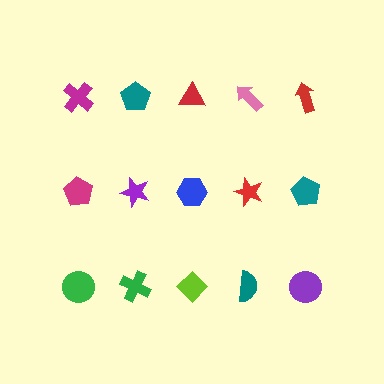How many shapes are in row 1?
5 shapes.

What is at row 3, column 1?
A green circle.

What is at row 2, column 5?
A teal pentagon.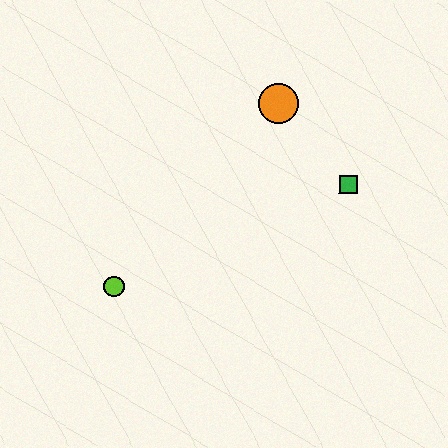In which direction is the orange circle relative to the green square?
The orange circle is above the green square.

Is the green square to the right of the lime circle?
Yes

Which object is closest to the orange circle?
The green square is closest to the orange circle.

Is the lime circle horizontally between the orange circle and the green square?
No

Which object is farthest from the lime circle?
The green square is farthest from the lime circle.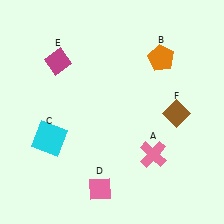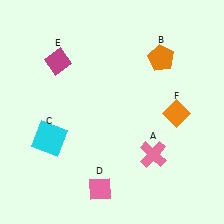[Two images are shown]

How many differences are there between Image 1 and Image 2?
There is 1 difference between the two images.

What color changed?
The diamond (F) changed from brown in Image 1 to orange in Image 2.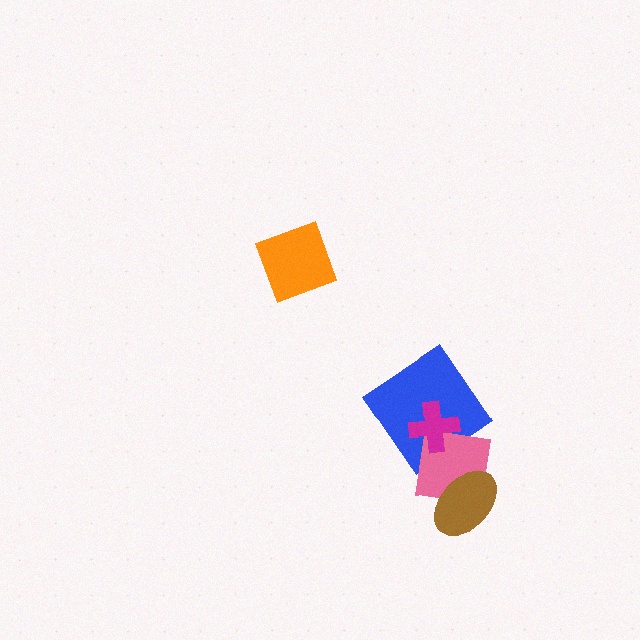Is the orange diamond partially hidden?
No, no other shape covers it.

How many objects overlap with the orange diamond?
0 objects overlap with the orange diamond.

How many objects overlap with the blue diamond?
2 objects overlap with the blue diamond.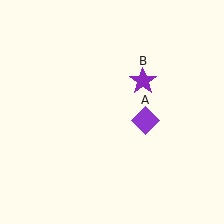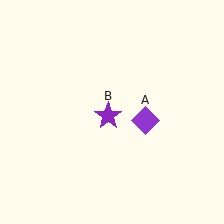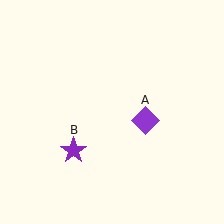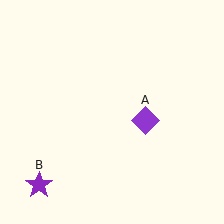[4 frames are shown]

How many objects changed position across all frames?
1 object changed position: purple star (object B).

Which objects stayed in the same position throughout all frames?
Purple diamond (object A) remained stationary.